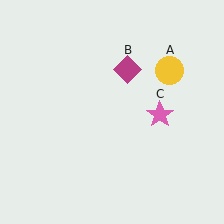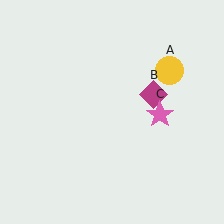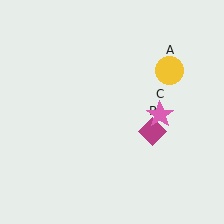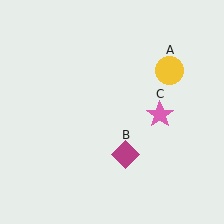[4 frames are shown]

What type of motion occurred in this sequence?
The magenta diamond (object B) rotated clockwise around the center of the scene.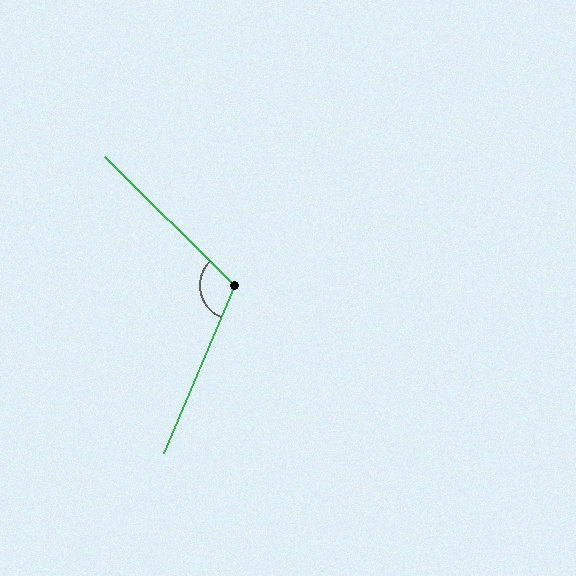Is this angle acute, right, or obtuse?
It is obtuse.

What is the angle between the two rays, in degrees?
Approximately 111 degrees.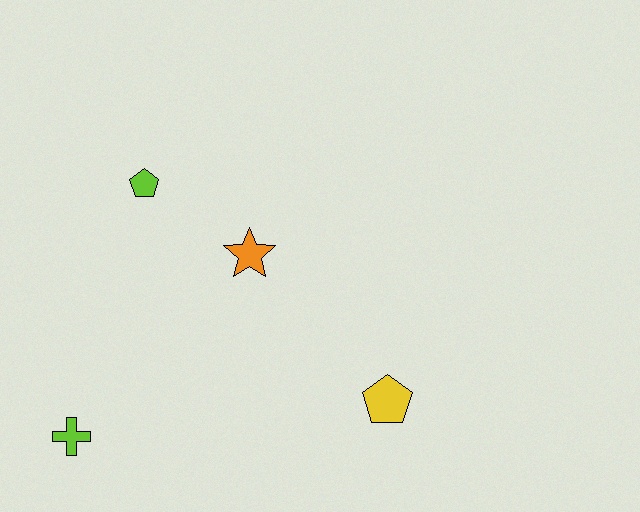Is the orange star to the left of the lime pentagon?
No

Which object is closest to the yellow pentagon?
The orange star is closest to the yellow pentagon.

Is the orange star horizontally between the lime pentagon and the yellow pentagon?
Yes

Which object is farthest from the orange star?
The lime cross is farthest from the orange star.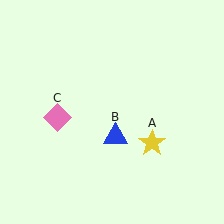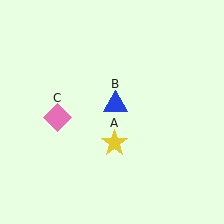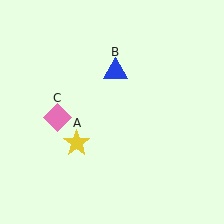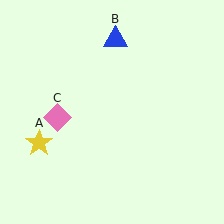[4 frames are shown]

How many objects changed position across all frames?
2 objects changed position: yellow star (object A), blue triangle (object B).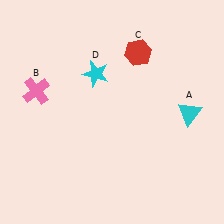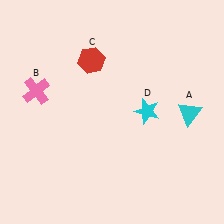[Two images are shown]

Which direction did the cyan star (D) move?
The cyan star (D) moved right.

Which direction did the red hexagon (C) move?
The red hexagon (C) moved left.